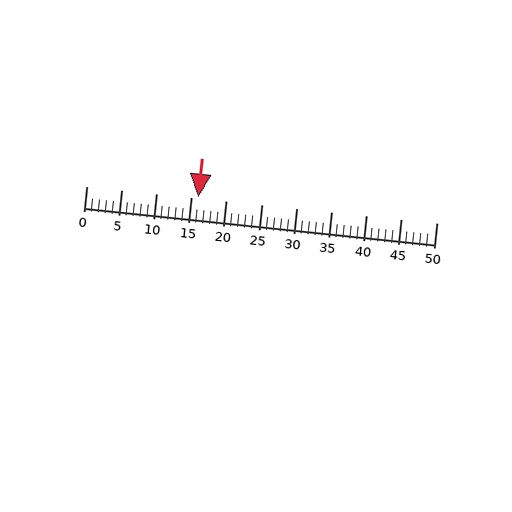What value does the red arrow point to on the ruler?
The red arrow points to approximately 16.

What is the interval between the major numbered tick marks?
The major tick marks are spaced 5 units apart.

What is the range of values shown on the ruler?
The ruler shows values from 0 to 50.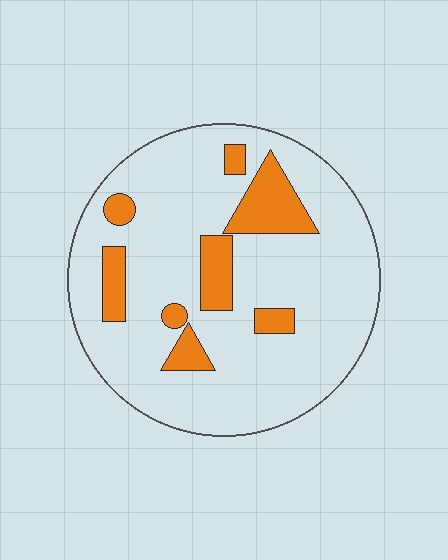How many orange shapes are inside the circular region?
8.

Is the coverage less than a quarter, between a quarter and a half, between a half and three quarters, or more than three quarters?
Less than a quarter.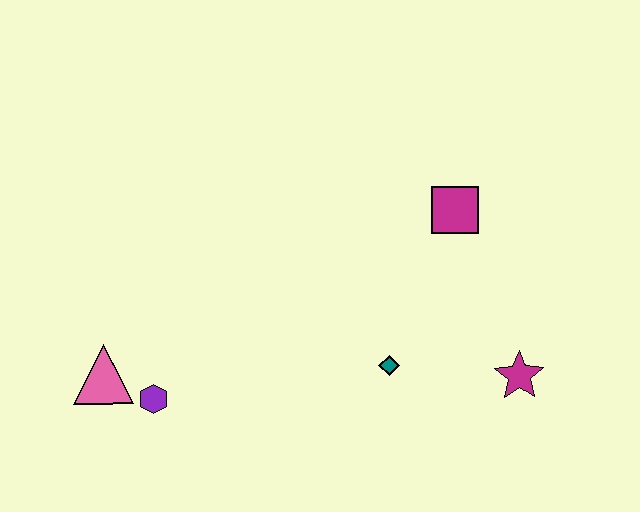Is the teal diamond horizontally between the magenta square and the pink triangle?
Yes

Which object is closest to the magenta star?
The teal diamond is closest to the magenta star.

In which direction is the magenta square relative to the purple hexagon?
The magenta square is to the right of the purple hexagon.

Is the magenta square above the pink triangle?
Yes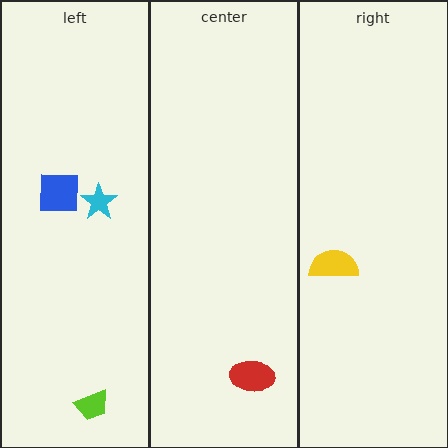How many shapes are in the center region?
1.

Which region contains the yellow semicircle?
The right region.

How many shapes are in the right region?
1.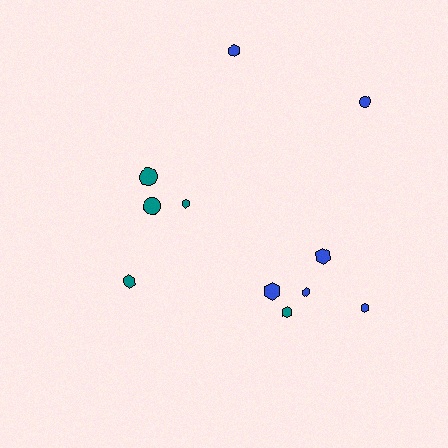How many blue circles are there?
There is 1 blue circle.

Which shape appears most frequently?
Hexagon, with 8 objects.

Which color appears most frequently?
Blue, with 6 objects.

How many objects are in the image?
There are 11 objects.